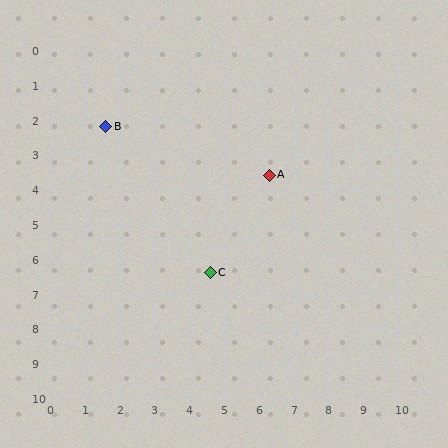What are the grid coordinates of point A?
Point A is at approximately (6.3, 3.6).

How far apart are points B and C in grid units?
Points B and C are about 5.2 grid units apart.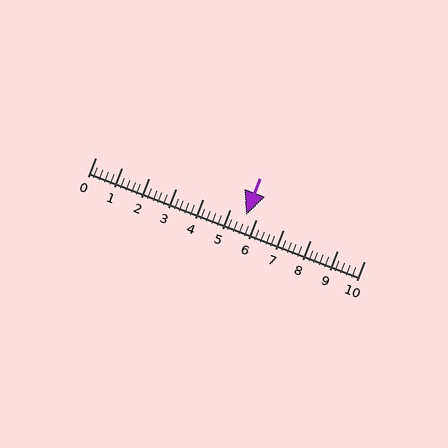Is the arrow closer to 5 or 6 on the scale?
The arrow is closer to 6.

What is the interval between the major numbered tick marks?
The major tick marks are spaced 1 units apart.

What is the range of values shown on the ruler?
The ruler shows values from 0 to 10.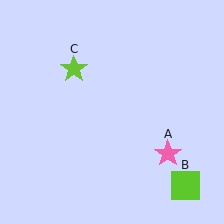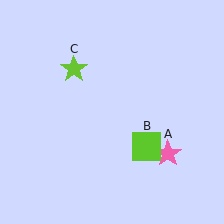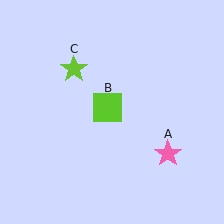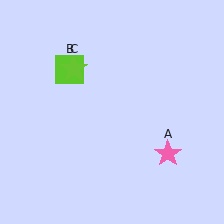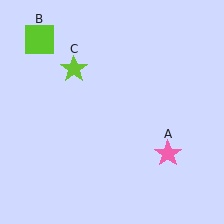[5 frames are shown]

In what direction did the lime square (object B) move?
The lime square (object B) moved up and to the left.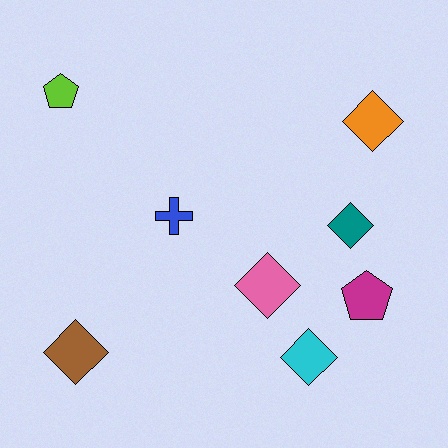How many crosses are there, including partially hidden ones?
There is 1 cross.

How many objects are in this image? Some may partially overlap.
There are 8 objects.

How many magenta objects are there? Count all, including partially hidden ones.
There is 1 magenta object.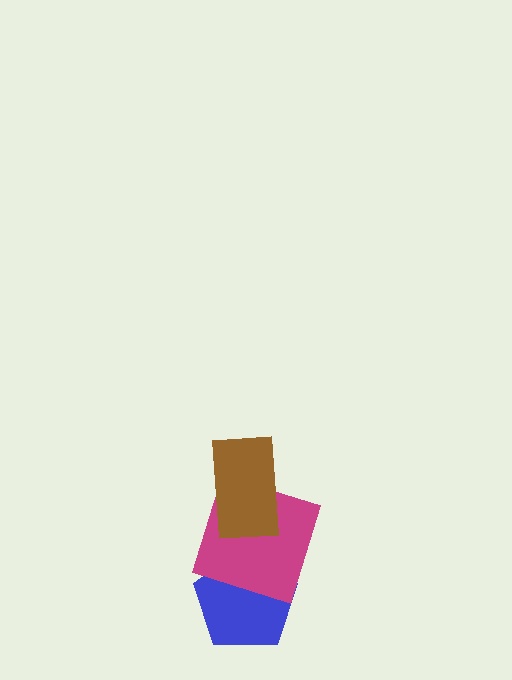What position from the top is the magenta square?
The magenta square is 2nd from the top.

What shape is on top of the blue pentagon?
The magenta square is on top of the blue pentagon.